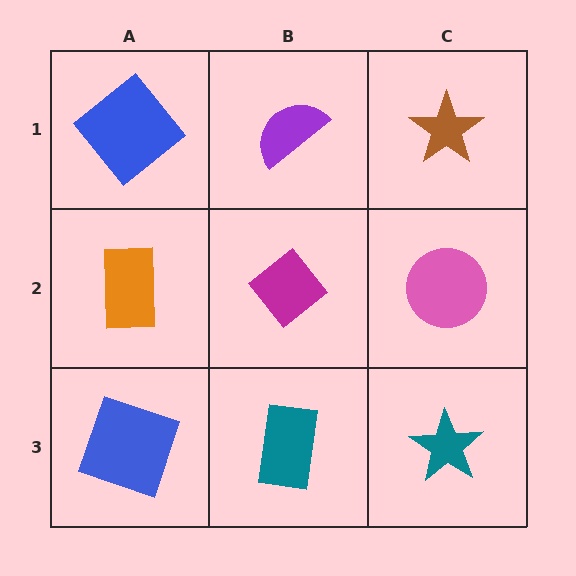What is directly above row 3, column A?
An orange rectangle.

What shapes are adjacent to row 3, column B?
A magenta diamond (row 2, column B), a blue square (row 3, column A), a teal star (row 3, column C).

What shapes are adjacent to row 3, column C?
A pink circle (row 2, column C), a teal rectangle (row 3, column B).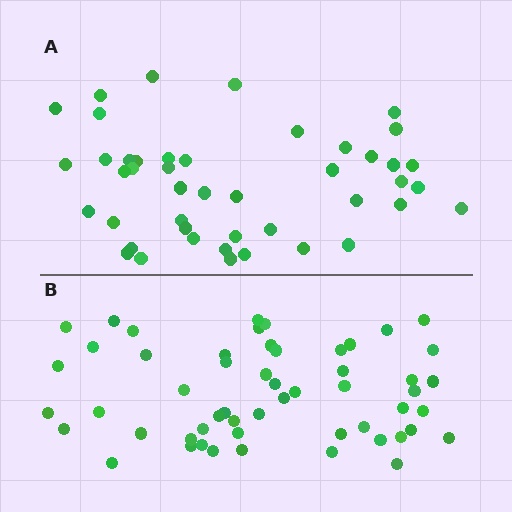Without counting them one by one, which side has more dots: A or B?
Region B (the bottom region) has more dots.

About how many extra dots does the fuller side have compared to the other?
Region B has roughly 8 or so more dots than region A.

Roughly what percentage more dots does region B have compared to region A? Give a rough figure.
About 20% more.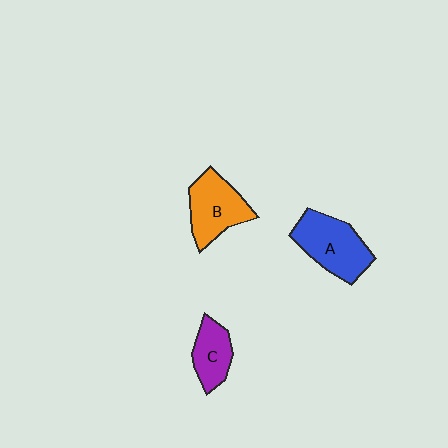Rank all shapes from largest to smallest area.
From largest to smallest: A (blue), B (orange), C (purple).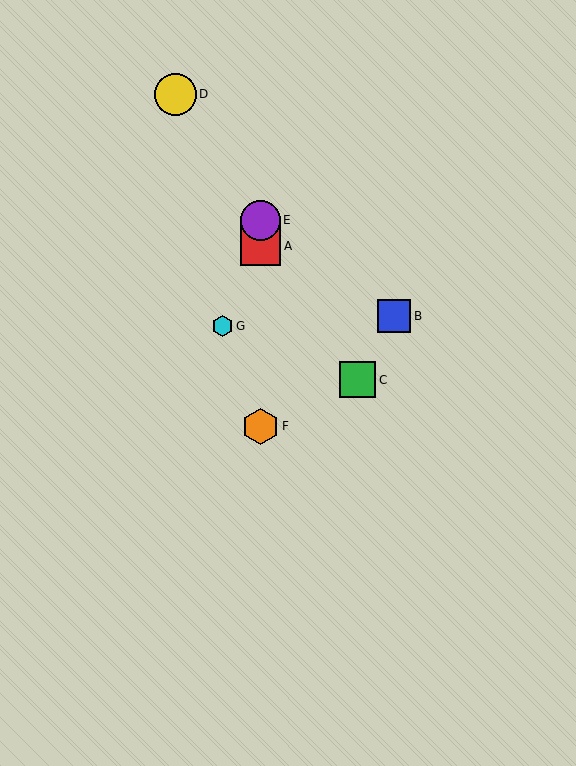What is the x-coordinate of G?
Object G is at x≈223.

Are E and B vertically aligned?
No, E is at x≈261 and B is at x≈394.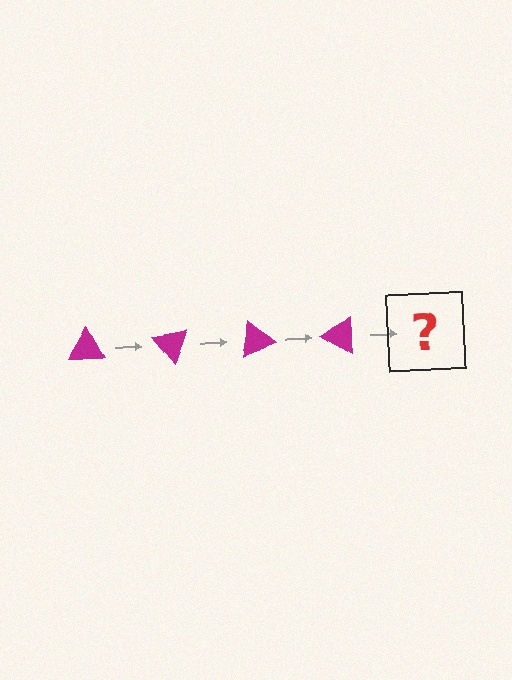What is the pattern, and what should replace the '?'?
The pattern is that the triangle rotates 50 degrees each step. The '?' should be a magenta triangle rotated 200 degrees.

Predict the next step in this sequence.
The next step is a magenta triangle rotated 200 degrees.